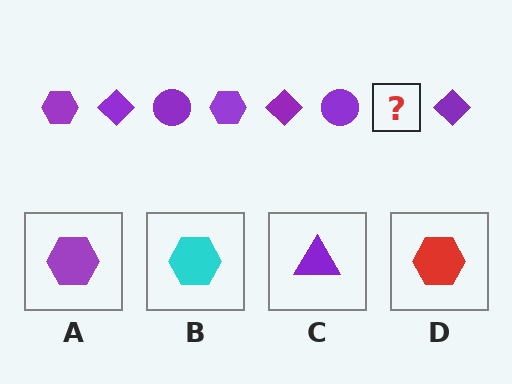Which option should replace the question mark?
Option A.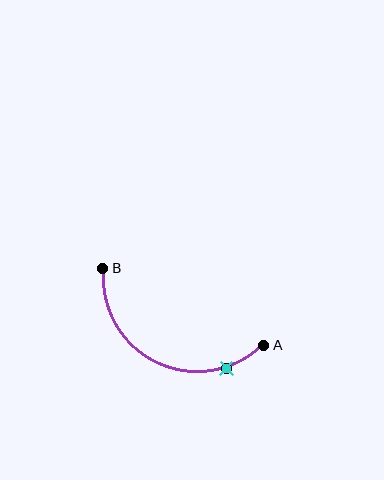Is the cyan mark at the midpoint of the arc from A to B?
No. The cyan mark lies on the arc but is closer to endpoint A. The arc midpoint would be at the point on the curve equidistant along the arc from both A and B.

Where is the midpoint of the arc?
The arc midpoint is the point on the curve farthest from the straight line joining A and B. It sits below that line.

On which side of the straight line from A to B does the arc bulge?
The arc bulges below the straight line connecting A and B.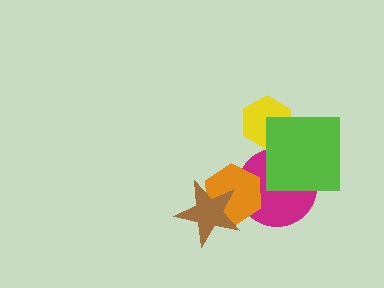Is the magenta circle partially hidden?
Yes, it is partially covered by another shape.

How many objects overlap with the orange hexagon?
2 objects overlap with the orange hexagon.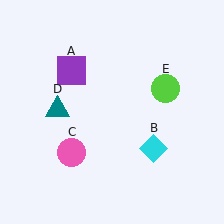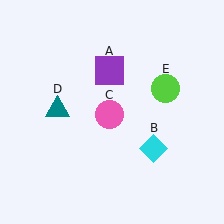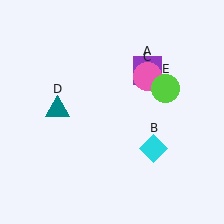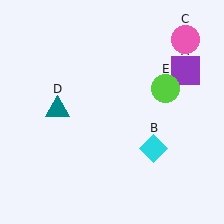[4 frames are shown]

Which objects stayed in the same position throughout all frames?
Cyan diamond (object B) and teal triangle (object D) and lime circle (object E) remained stationary.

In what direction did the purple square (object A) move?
The purple square (object A) moved right.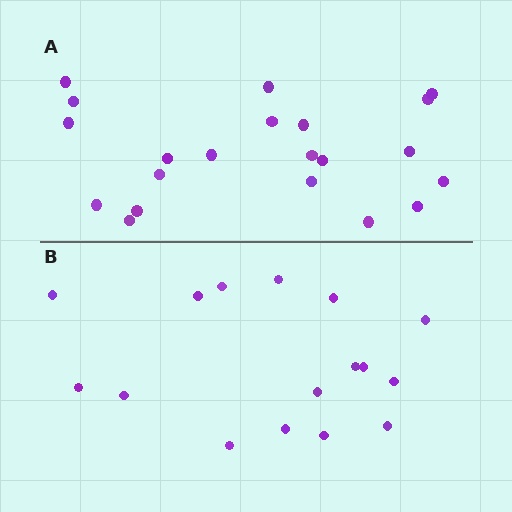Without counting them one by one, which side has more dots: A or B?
Region A (the top region) has more dots.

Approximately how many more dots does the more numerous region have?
Region A has about 5 more dots than region B.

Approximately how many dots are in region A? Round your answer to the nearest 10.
About 20 dots. (The exact count is 21, which rounds to 20.)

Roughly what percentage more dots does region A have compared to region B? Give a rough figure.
About 30% more.